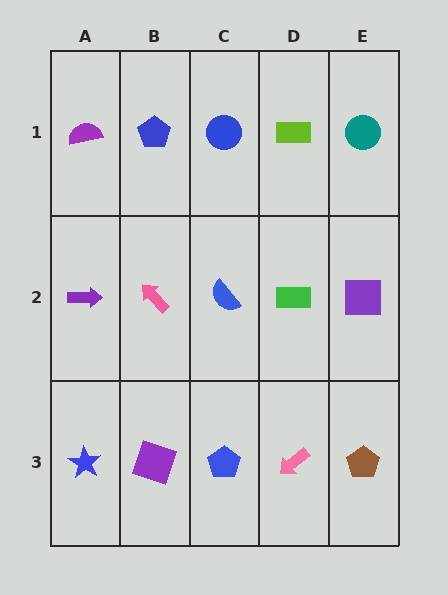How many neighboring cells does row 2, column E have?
3.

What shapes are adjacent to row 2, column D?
A lime rectangle (row 1, column D), a pink arrow (row 3, column D), a blue semicircle (row 2, column C), a purple square (row 2, column E).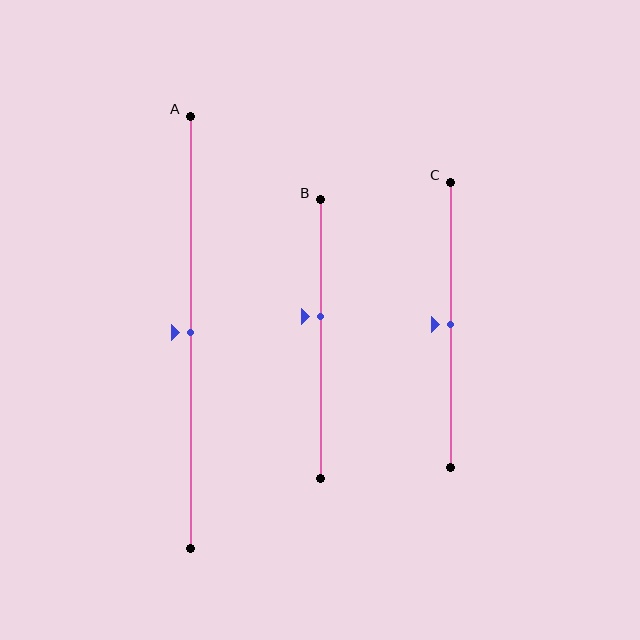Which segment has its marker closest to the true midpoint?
Segment A has its marker closest to the true midpoint.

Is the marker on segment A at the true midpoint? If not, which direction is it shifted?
Yes, the marker on segment A is at the true midpoint.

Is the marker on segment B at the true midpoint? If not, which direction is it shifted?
No, the marker on segment B is shifted upward by about 8% of the segment length.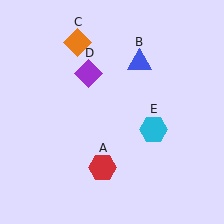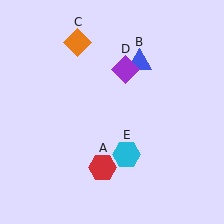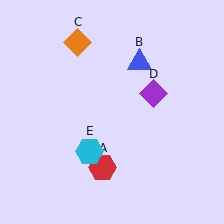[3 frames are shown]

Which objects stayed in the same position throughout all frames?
Red hexagon (object A) and blue triangle (object B) and orange diamond (object C) remained stationary.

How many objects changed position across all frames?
2 objects changed position: purple diamond (object D), cyan hexagon (object E).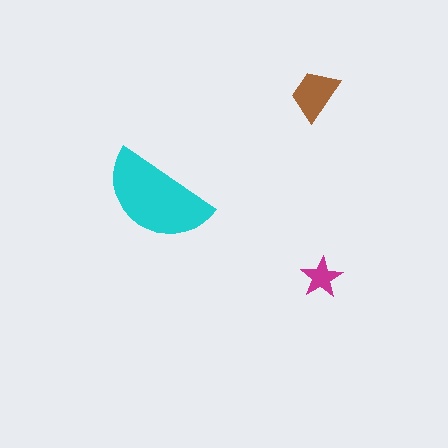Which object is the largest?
The cyan semicircle.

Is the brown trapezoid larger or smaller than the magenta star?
Larger.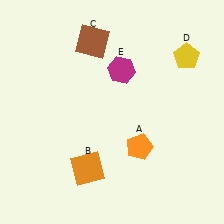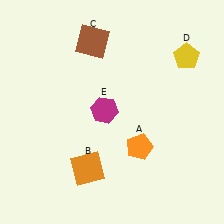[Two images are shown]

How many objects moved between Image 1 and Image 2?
1 object moved between the two images.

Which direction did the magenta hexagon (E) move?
The magenta hexagon (E) moved down.